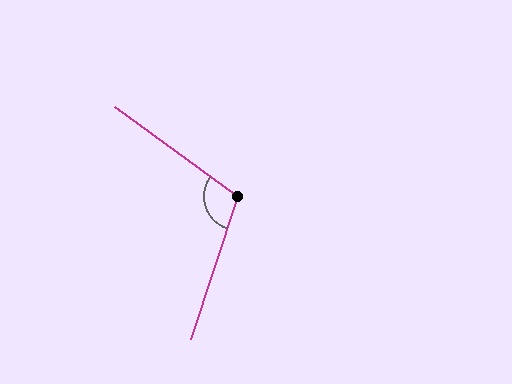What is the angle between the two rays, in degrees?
Approximately 108 degrees.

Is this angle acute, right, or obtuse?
It is obtuse.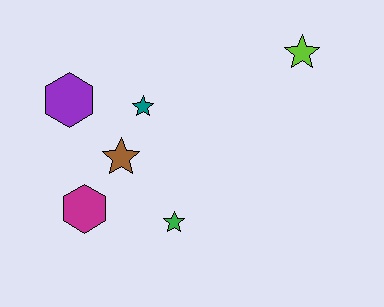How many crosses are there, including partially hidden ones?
There are no crosses.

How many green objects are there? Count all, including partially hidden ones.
There is 1 green object.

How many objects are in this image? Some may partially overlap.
There are 6 objects.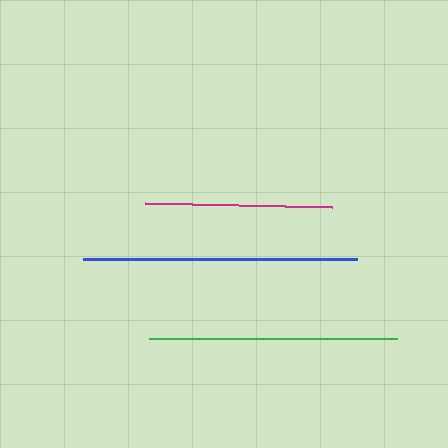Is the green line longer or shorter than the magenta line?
The green line is longer than the magenta line.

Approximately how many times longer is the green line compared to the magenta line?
The green line is approximately 1.3 times the length of the magenta line.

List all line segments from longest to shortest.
From longest to shortest: blue, green, magenta.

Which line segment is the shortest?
The magenta line is the shortest at approximately 187 pixels.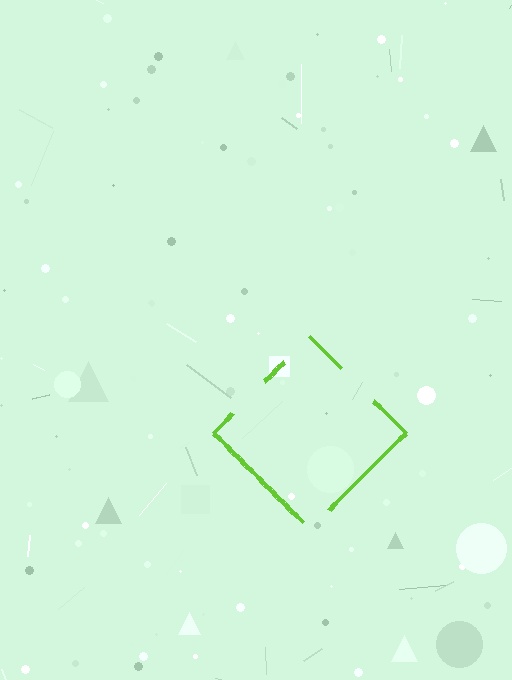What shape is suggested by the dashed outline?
The dashed outline suggests a diamond.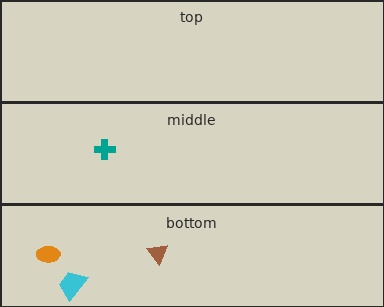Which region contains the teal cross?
The middle region.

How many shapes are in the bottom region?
3.